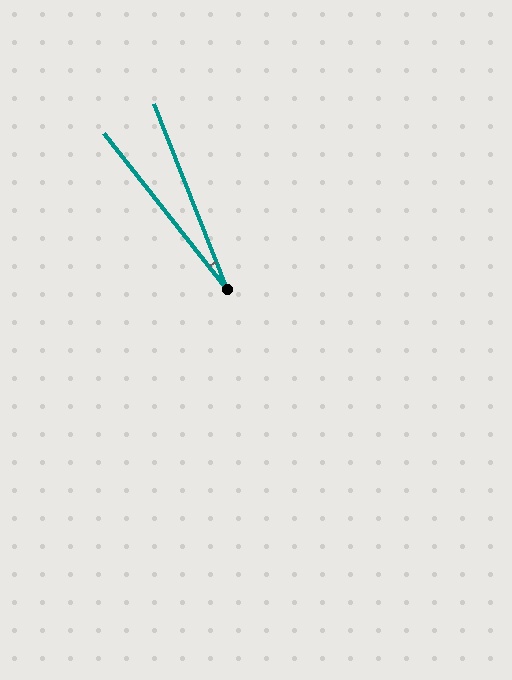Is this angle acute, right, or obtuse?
It is acute.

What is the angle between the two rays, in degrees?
Approximately 17 degrees.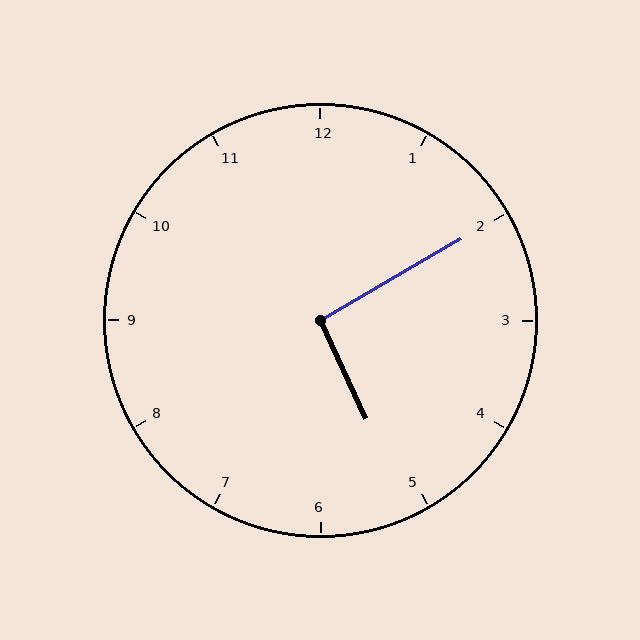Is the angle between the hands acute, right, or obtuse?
It is right.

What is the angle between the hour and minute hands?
Approximately 95 degrees.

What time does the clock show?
5:10.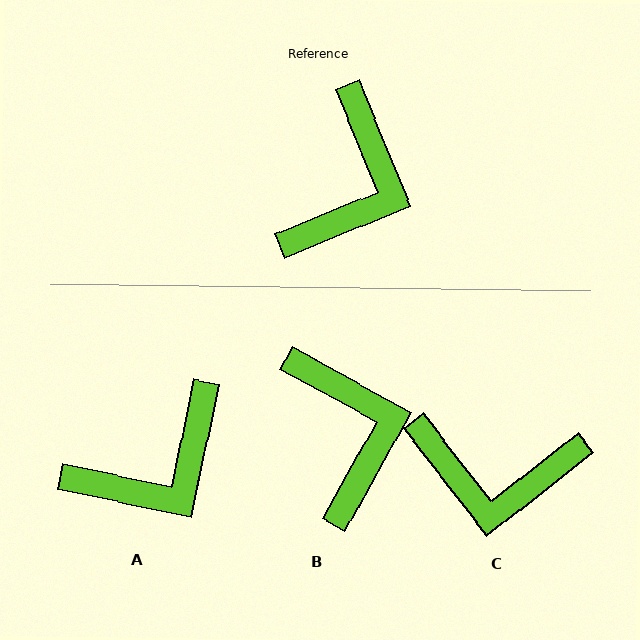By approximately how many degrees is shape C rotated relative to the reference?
Approximately 74 degrees clockwise.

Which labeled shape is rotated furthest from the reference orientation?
C, about 74 degrees away.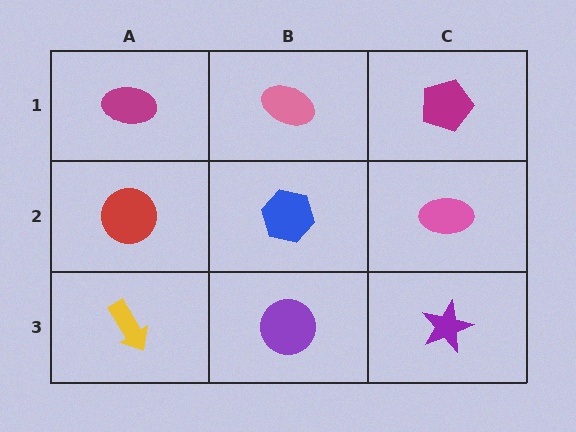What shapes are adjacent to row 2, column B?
A pink ellipse (row 1, column B), a purple circle (row 3, column B), a red circle (row 2, column A), a pink ellipse (row 2, column C).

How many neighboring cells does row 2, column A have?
3.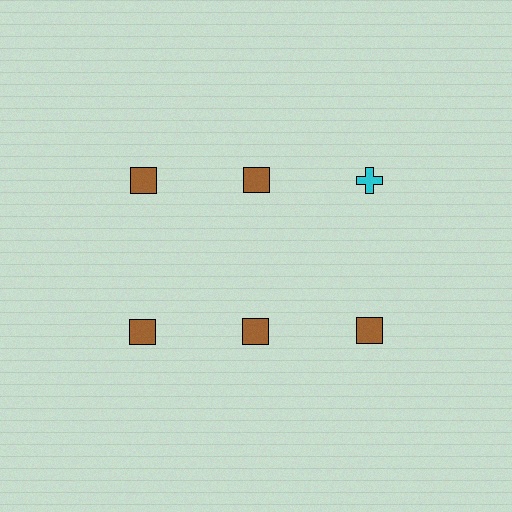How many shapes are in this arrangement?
There are 6 shapes arranged in a grid pattern.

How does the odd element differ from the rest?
It differs in both color (cyan instead of brown) and shape (cross instead of square).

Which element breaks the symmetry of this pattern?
The cyan cross in the top row, center column breaks the symmetry. All other shapes are brown squares.